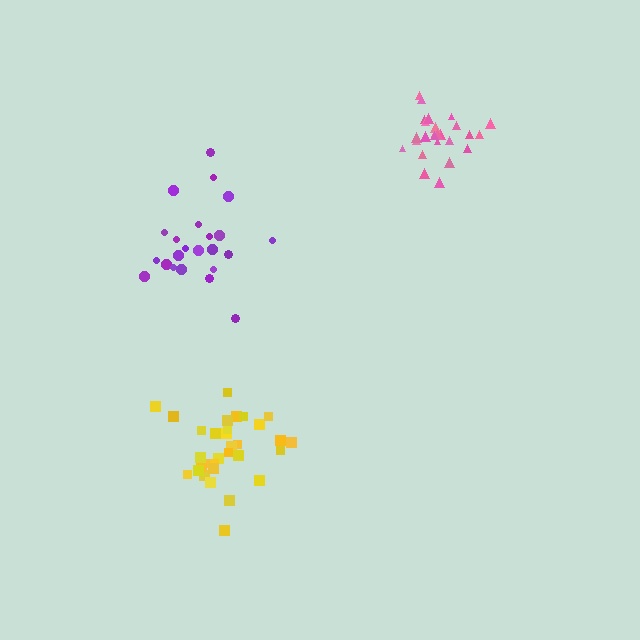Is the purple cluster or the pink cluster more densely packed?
Pink.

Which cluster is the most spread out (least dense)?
Purple.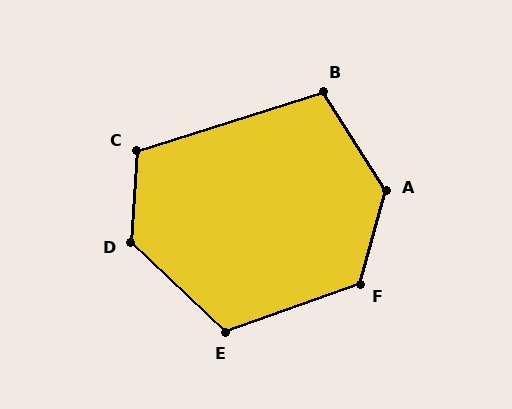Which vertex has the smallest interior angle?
B, at approximately 105 degrees.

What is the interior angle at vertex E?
Approximately 117 degrees (obtuse).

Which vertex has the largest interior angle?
A, at approximately 132 degrees.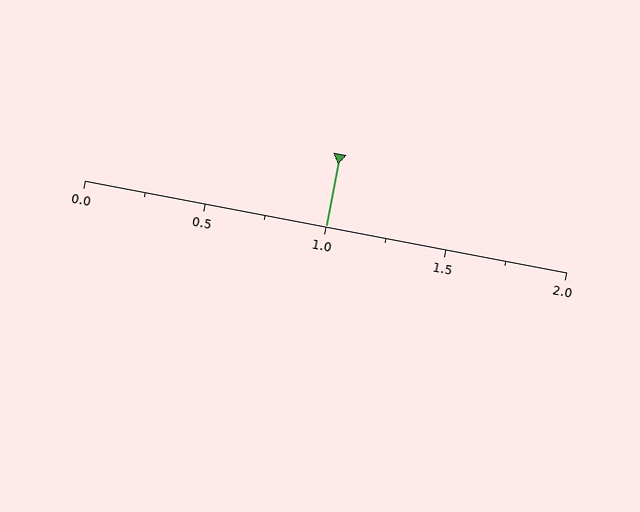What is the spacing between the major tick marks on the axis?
The major ticks are spaced 0.5 apart.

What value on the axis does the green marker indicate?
The marker indicates approximately 1.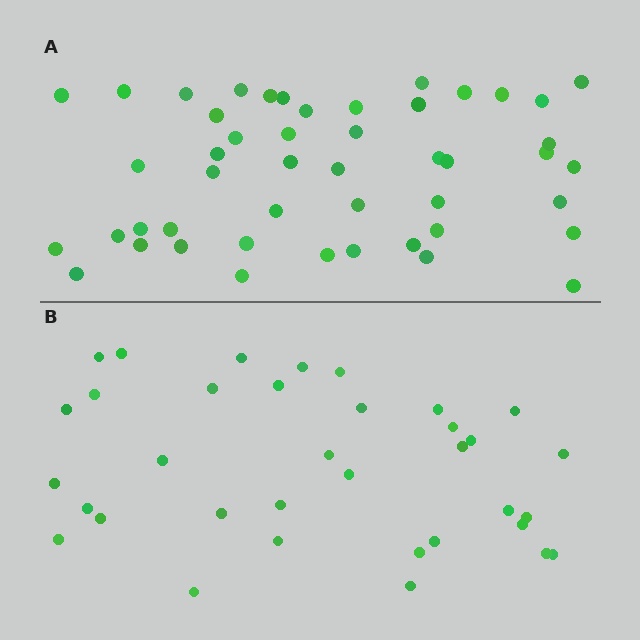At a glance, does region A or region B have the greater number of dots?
Region A (the top region) has more dots.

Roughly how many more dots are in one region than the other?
Region A has approximately 15 more dots than region B.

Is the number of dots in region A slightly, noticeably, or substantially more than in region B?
Region A has noticeably more, but not dramatically so. The ratio is roughly 1.4 to 1.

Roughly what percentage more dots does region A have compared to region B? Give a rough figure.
About 35% more.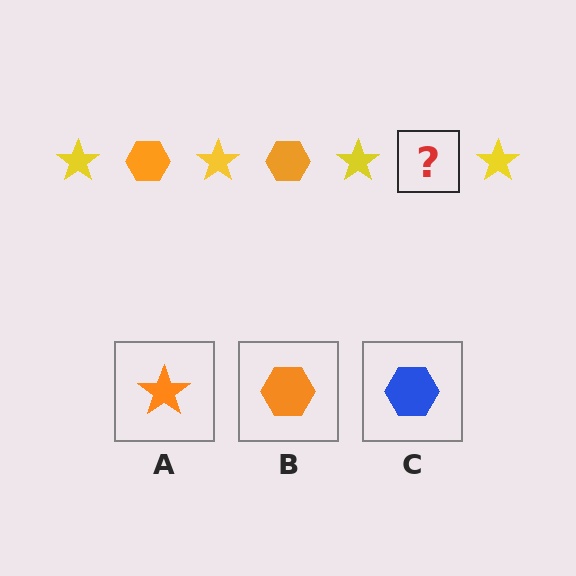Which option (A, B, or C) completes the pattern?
B.